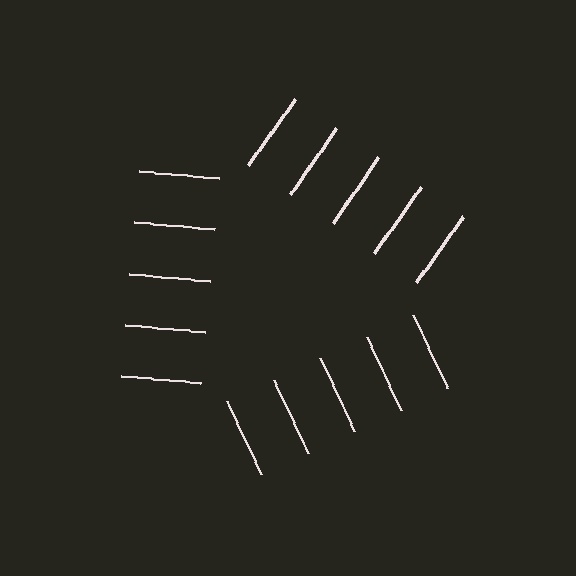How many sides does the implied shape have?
3 sides — the line-ends trace a triangle.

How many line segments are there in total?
15 — 5 along each of the 3 edges.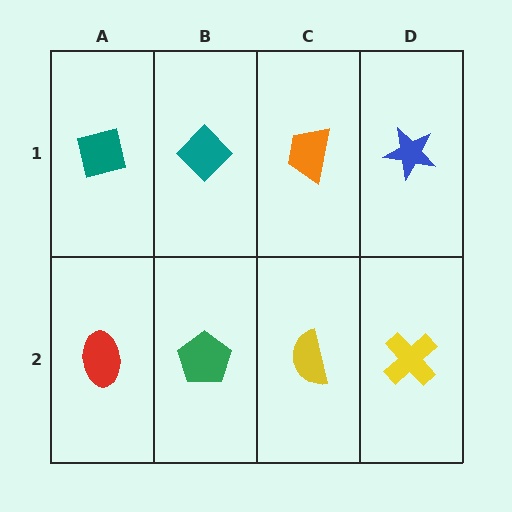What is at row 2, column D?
A yellow cross.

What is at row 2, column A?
A red ellipse.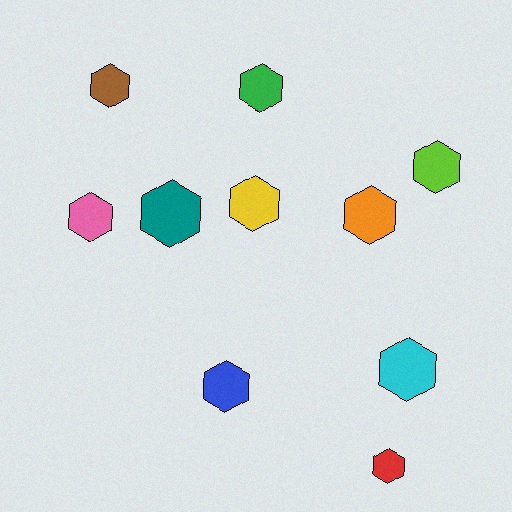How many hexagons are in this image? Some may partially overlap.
There are 10 hexagons.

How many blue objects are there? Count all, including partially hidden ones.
There is 1 blue object.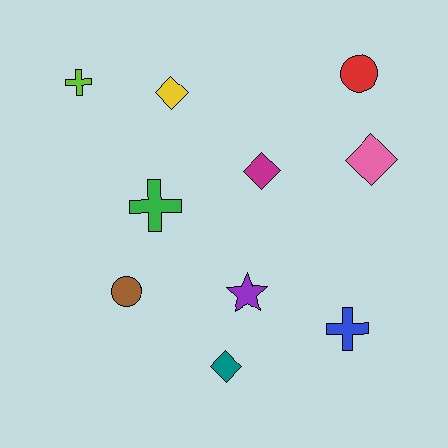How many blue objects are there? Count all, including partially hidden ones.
There is 1 blue object.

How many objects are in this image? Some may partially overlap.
There are 10 objects.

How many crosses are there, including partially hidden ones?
There are 3 crosses.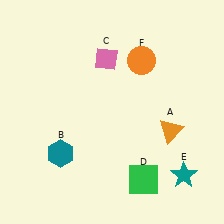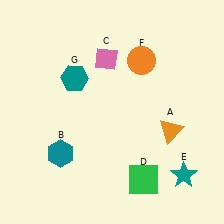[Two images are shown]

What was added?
A teal hexagon (G) was added in Image 2.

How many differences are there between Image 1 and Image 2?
There is 1 difference between the two images.